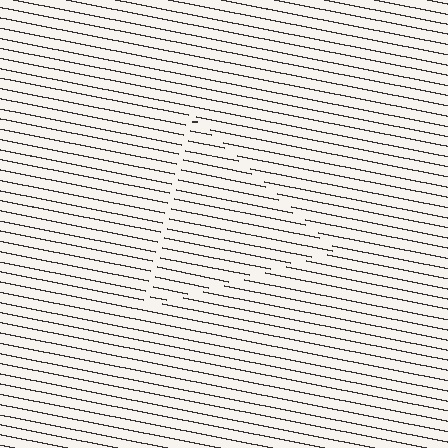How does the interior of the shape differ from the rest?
The interior of the shape contains the same grating, shifted by half a period — the contour is defined by the phase discontinuity where line-ends from the inner and outer gratings abut.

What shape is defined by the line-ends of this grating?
An illusory triangle. The interior of the shape contains the same grating, shifted by half a period — the contour is defined by the phase discontinuity where line-ends from the inner and outer gratings abut.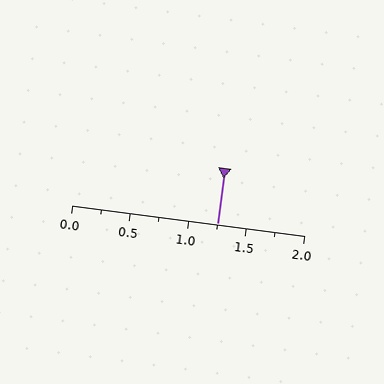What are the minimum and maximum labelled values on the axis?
The axis runs from 0.0 to 2.0.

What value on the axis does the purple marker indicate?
The marker indicates approximately 1.25.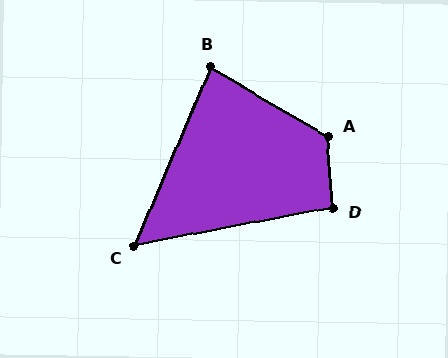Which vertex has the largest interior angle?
A, at approximately 124 degrees.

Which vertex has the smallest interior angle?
C, at approximately 56 degrees.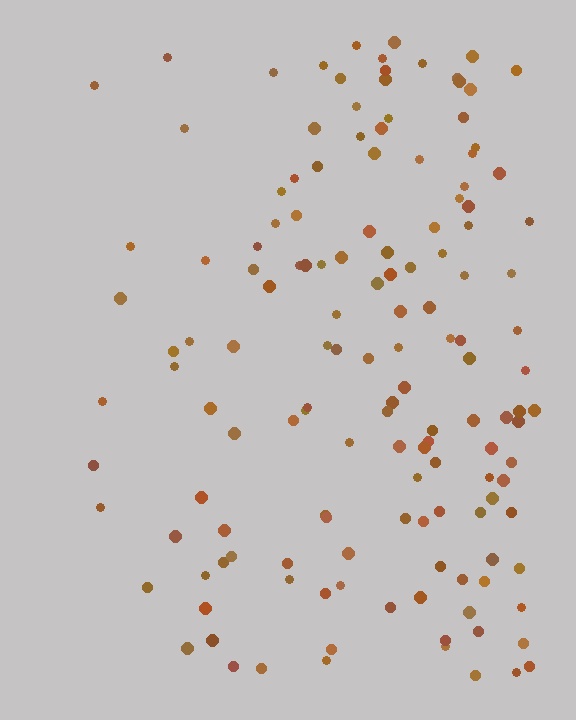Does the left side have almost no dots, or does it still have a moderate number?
Still a moderate number, just noticeably fewer than the right.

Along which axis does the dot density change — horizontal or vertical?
Horizontal.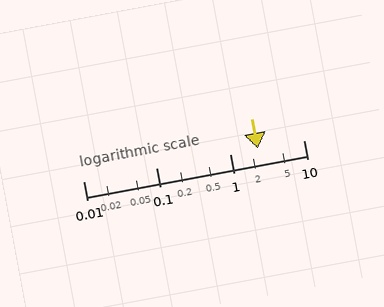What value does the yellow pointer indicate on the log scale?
The pointer indicates approximately 2.4.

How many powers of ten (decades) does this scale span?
The scale spans 3 decades, from 0.01 to 10.